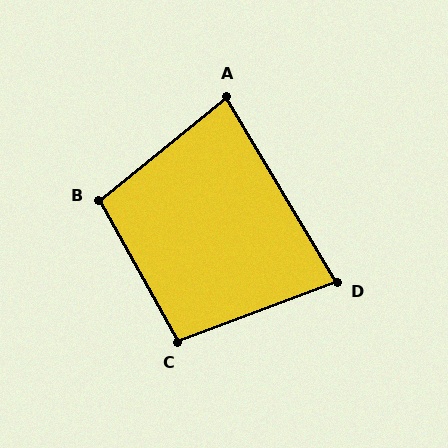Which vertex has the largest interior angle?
B, at approximately 100 degrees.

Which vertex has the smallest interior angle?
D, at approximately 80 degrees.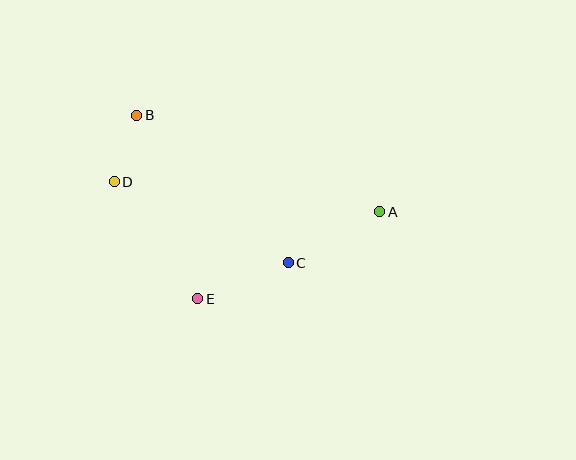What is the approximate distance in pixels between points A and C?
The distance between A and C is approximately 104 pixels.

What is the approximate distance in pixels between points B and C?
The distance between B and C is approximately 212 pixels.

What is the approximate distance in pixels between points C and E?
The distance between C and E is approximately 98 pixels.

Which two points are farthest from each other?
Points A and D are farthest from each other.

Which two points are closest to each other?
Points B and D are closest to each other.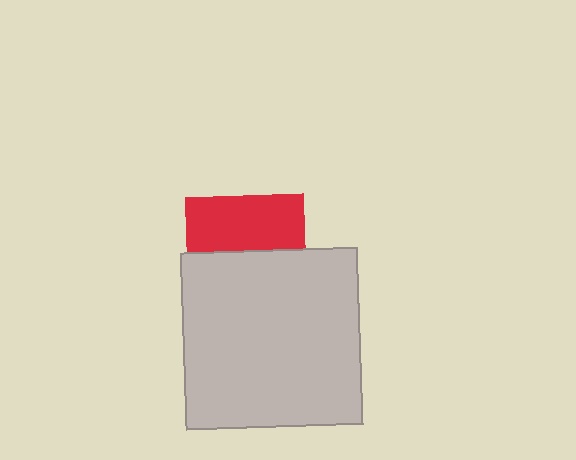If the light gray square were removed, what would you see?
You would see the complete red square.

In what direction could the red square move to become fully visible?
The red square could move up. That would shift it out from behind the light gray square entirely.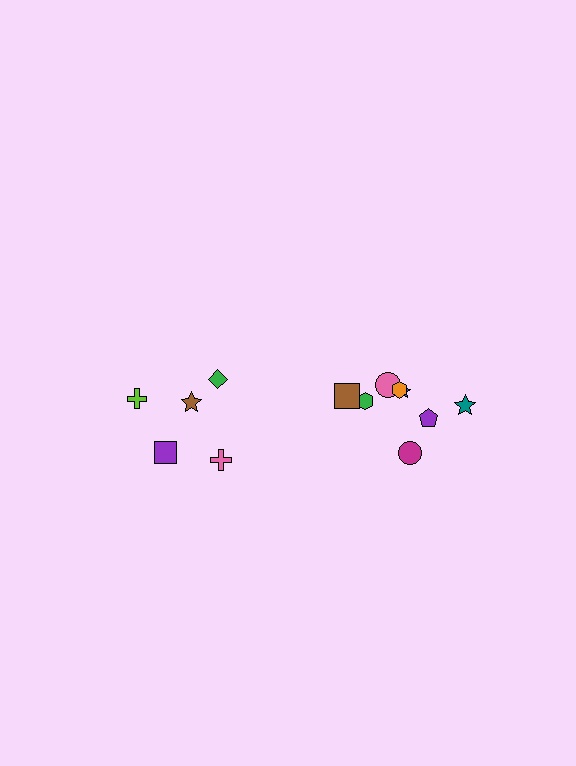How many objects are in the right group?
There are 8 objects.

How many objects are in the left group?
There are 5 objects.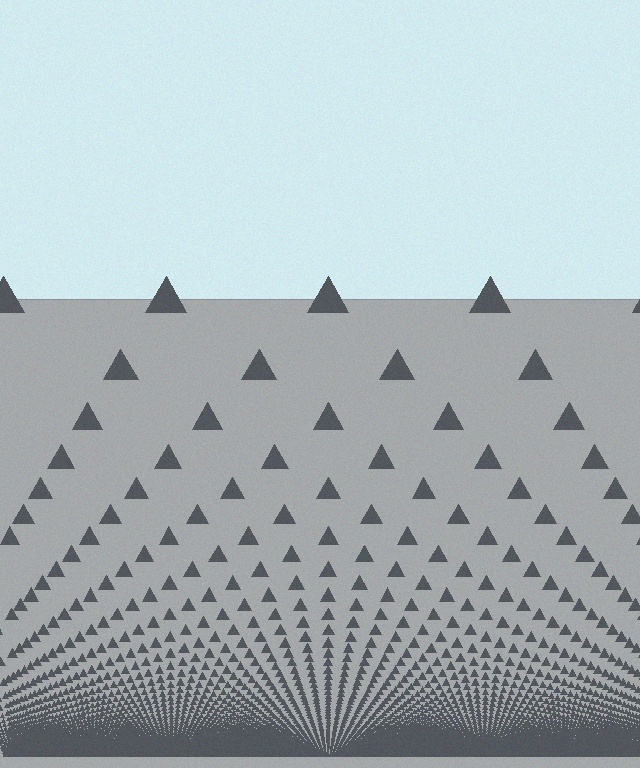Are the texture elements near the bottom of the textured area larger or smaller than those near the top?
Smaller. The gradient is inverted — elements near the bottom are smaller and denser.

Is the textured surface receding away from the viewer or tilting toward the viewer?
The surface appears to tilt toward the viewer. Texture elements get larger and sparser toward the top.